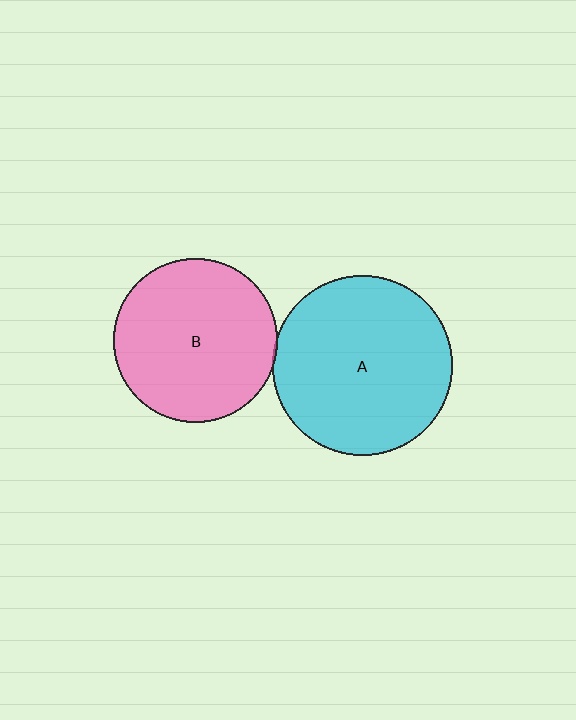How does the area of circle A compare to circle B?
Approximately 1.2 times.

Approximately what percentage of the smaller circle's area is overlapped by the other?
Approximately 5%.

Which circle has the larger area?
Circle A (cyan).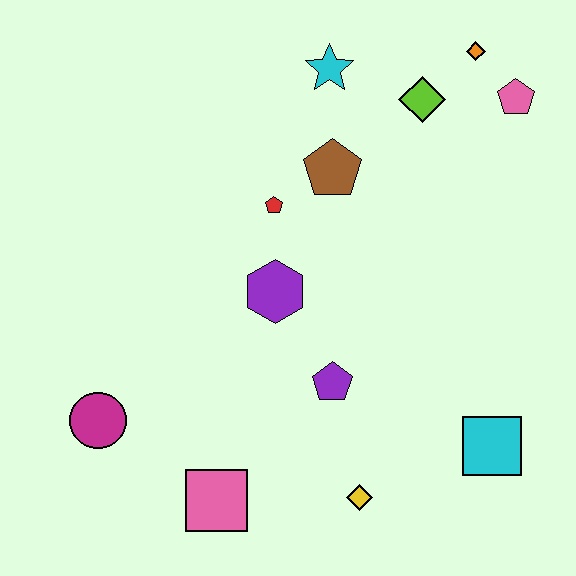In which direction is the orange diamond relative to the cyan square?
The orange diamond is above the cyan square.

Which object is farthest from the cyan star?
The pink square is farthest from the cyan star.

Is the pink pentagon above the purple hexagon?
Yes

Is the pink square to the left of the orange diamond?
Yes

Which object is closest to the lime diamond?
The orange diamond is closest to the lime diamond.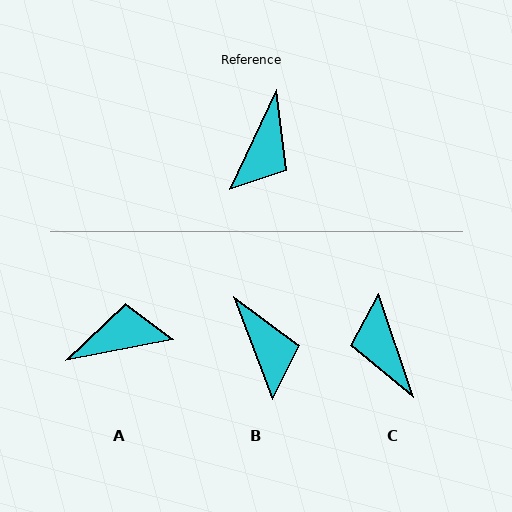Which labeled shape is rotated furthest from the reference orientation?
C, about 136 degrees away.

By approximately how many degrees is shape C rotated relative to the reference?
Approximately 136 degrees clockwise.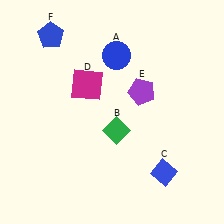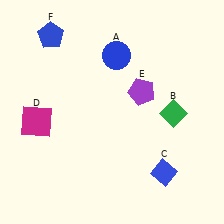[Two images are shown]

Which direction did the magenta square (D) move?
The magenta square (D) moved left.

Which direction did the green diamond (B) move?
The green diamond (B) moved right.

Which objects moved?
The objects that moved are: the green diamond (B), the magenta square (D).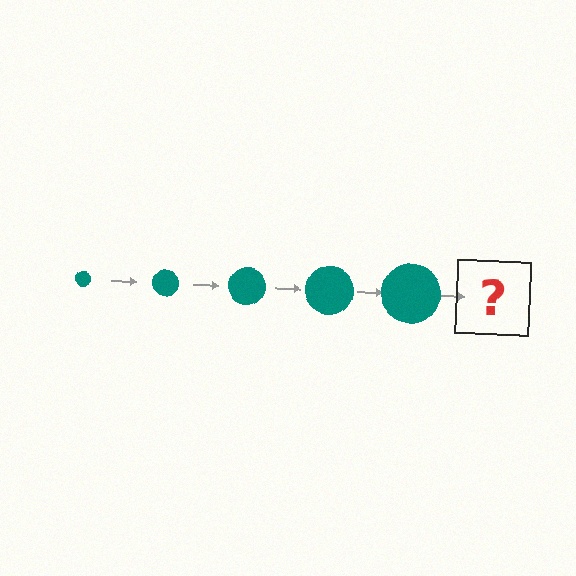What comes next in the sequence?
The next element should be a teal circle, larger than the previous one.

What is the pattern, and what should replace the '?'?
The pattern is that the circle gets progressively larger each step. The '?' should be a teal circle, larger than the previous one.